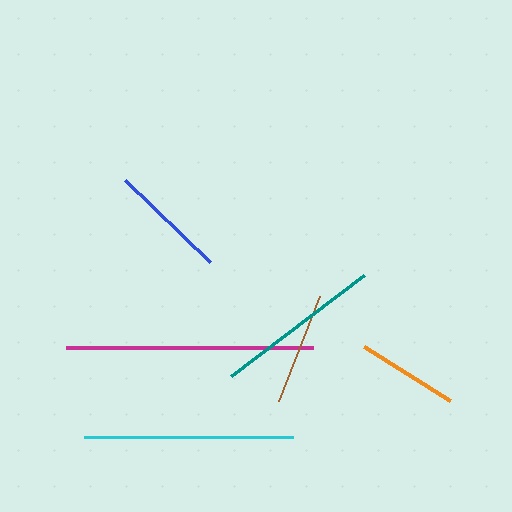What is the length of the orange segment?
The orange segment is approximately 101 pixels long.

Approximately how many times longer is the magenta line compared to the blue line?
The magenta line is approximately 2.1 times the length of the blue line.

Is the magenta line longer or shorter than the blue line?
The magenta line is longer than the blue line.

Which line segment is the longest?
The magenta line is the longest at approximately 247 pixels.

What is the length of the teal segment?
The teal segment is approximately 167 pixels long.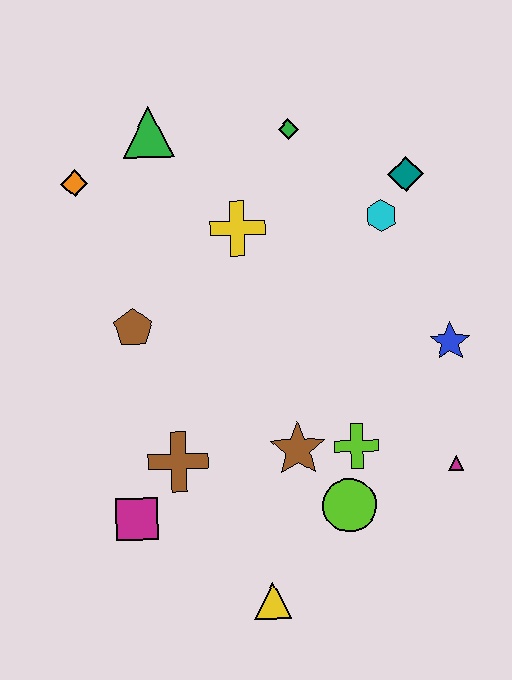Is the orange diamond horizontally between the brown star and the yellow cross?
No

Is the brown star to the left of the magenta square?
No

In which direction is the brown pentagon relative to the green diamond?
The brown pentagon is below the green diamond.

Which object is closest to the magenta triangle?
The lime cross is closest to the magenta triangle.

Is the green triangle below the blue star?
No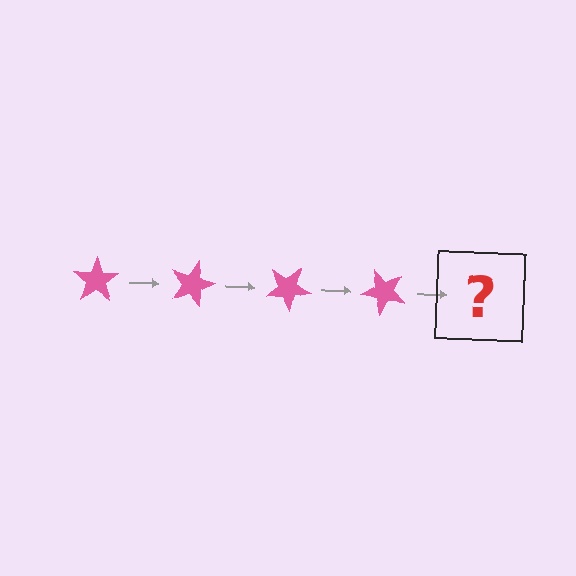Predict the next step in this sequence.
The next step is a pink star rotated 60 degrees.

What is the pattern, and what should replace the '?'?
The pattern is that the star rotates 15 degrees each step. The '?' should be a pink star rotated 60 degrees.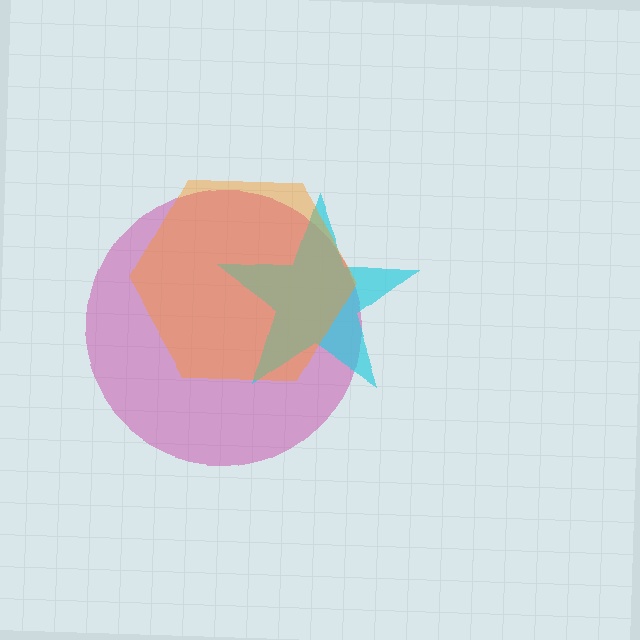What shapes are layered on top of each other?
The layered shapes are: a magenta circle, a cyan star, an orange hexagon.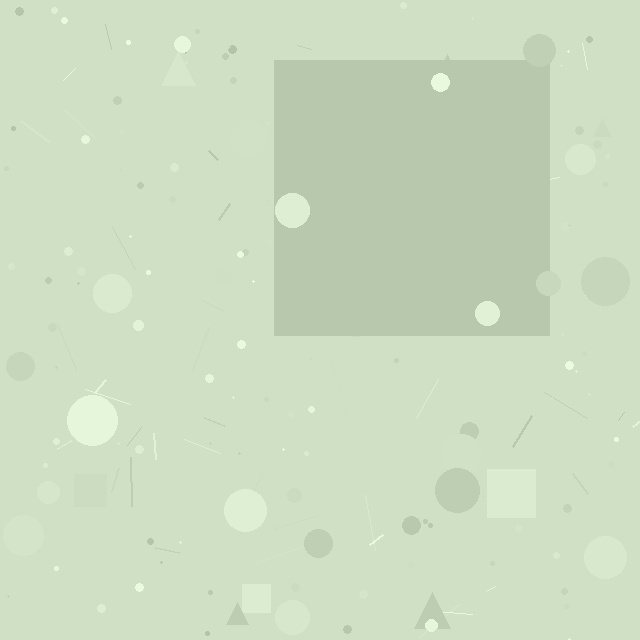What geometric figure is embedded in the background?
A square is embedded in the background.